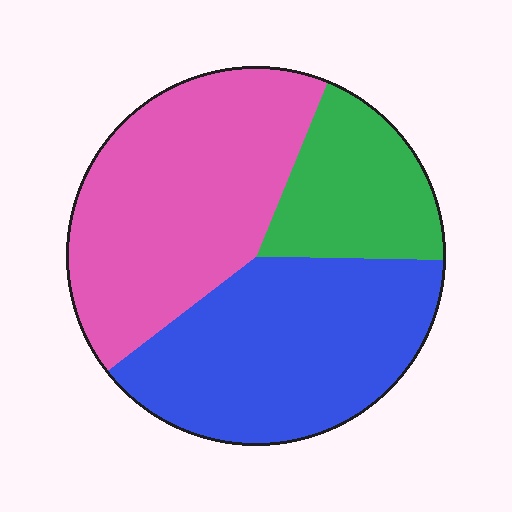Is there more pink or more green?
Pink.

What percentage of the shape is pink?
Pink takes up between a quarter and a half of the shape.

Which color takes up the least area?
Green, at roughly 20%.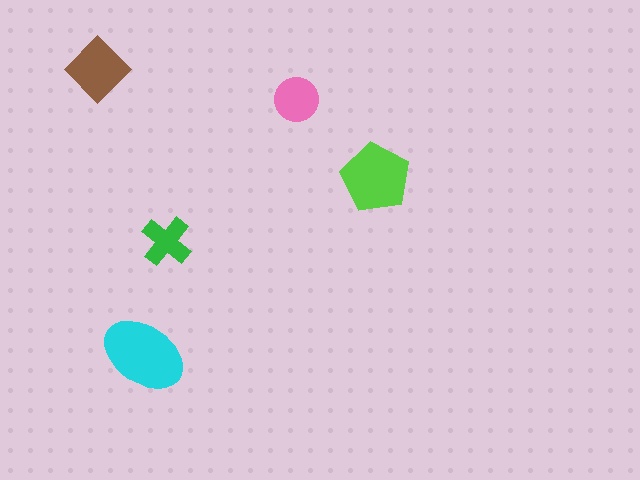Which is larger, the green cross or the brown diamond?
The brown diamond.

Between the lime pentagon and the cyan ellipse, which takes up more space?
The cyan ellipse.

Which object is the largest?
The cyan ellipse.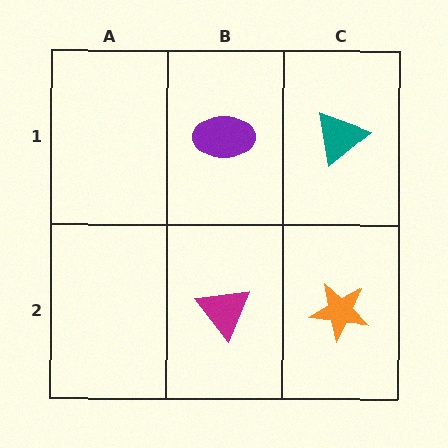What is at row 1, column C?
A teal triangle.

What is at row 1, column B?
A purple ellipse.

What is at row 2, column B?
A magenta triangle.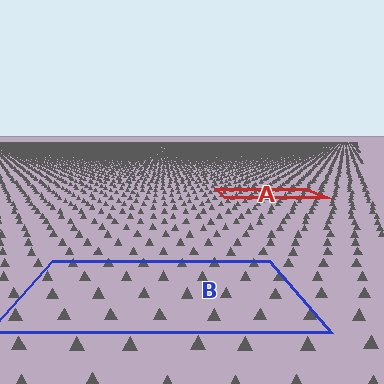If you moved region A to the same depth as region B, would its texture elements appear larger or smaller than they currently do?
They would appear larger. At a closer depth, the same texture elements are projected at a bigger on-screen size.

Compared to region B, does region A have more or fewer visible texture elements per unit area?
Region A has more texture elements per unit area — they are packed more densely because it is farther away.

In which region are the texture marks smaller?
The texture marks are smaller in region A, because it is farther away.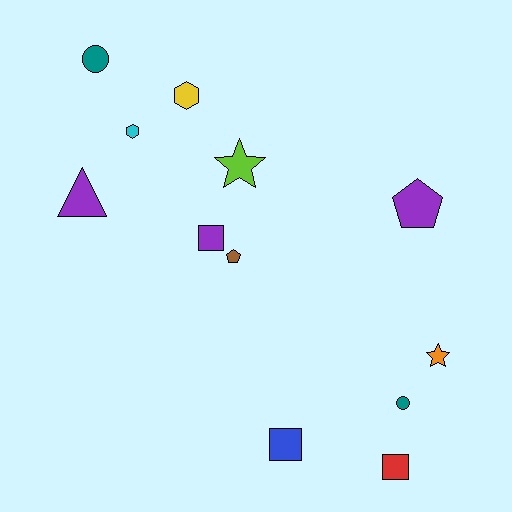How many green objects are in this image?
There are no green objects.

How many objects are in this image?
There are 12 objects.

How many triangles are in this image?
There is 1 triangle.